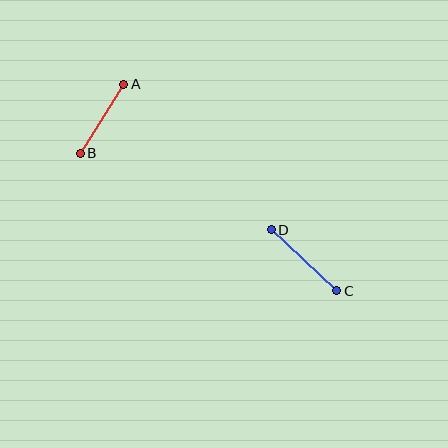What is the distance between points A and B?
The distance is approximately 82 pixels.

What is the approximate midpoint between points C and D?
The midpoint is at approximately (304, 260) pixels.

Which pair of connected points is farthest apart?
Points C and D are farthest apart.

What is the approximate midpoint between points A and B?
The midpoint is at approximately (102, 119) pixels.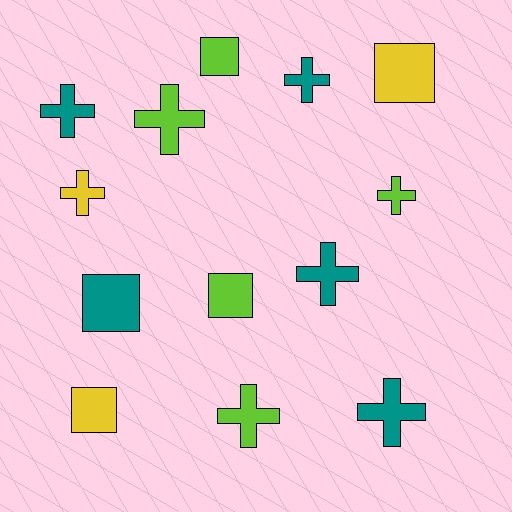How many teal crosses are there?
There are 4 teal crosses.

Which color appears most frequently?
Lime, with 5 objects.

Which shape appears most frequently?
Cross, with 8 objects.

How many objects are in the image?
There are 13 objects.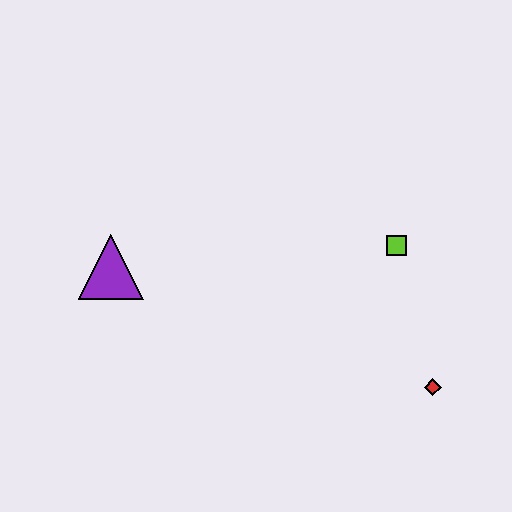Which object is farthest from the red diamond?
The purple triangle is farthest from the red diamond.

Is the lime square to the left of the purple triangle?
No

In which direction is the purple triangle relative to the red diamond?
The purple triangle is to the left of the red diamond.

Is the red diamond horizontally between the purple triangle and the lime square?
No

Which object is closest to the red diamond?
The lime square is closest to the red diamond.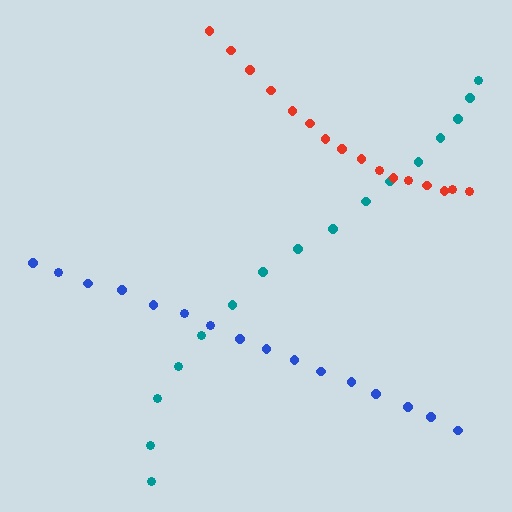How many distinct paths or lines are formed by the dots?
There are 3 distinct paths.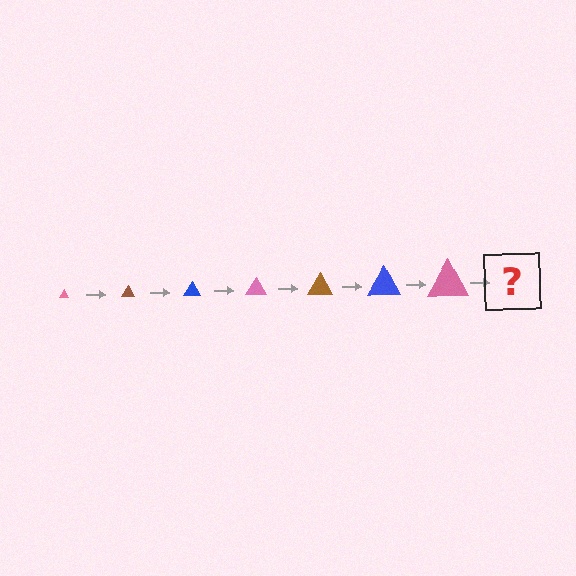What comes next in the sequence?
The next element should be a brown triangle, larger than the previous one.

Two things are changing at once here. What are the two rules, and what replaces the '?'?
The two rules are that the triangle grows larger each step and the color cycles through pink, brown, and blue. The '?' should be a brown triangle, larger than the previous one.